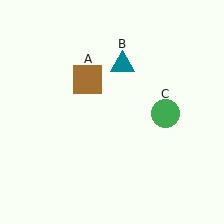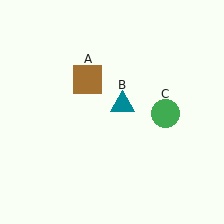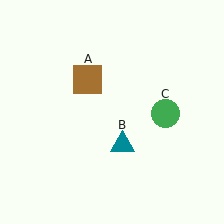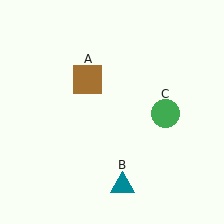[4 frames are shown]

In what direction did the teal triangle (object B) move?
The teal triangle (object B) moved down.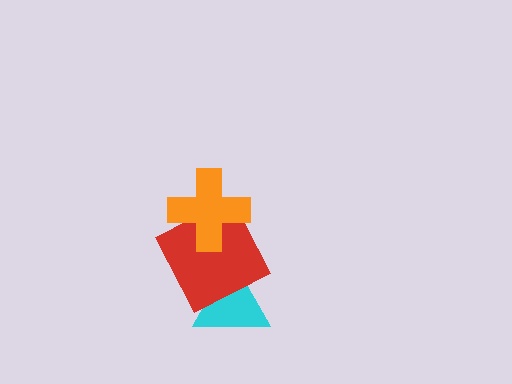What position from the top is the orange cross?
The orange cross is 1st from the top.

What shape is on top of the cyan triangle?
The red square is on top of the cyan triangle.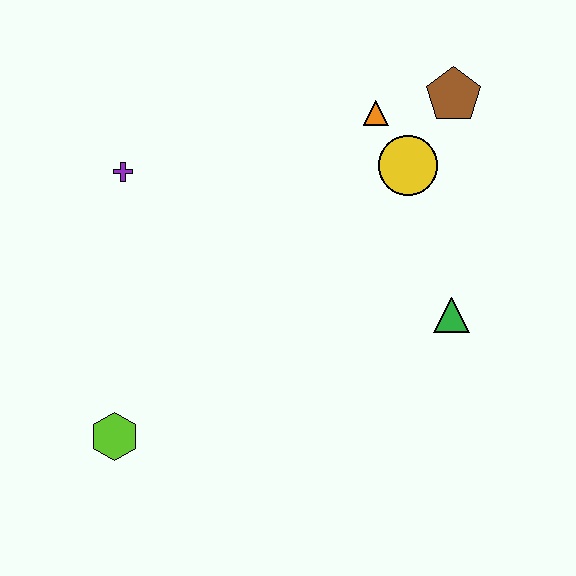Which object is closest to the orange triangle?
The yellow circle is closest to the orange triangle.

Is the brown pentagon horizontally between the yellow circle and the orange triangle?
No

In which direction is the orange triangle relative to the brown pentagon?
The orange triangle is to the left of the brown pentagon.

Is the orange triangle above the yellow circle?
Yes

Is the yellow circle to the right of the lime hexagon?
Yes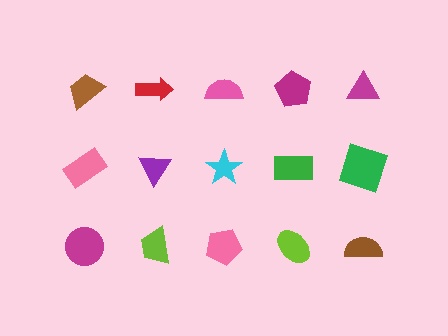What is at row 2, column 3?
A cyan star.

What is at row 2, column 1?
A pink rectangle.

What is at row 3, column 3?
A pink pentagon.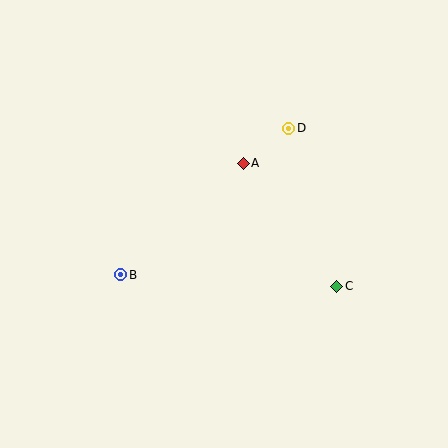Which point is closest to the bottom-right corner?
Point C is closest to the bottom-right corner.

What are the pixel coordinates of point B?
Point B is at (121, 275).